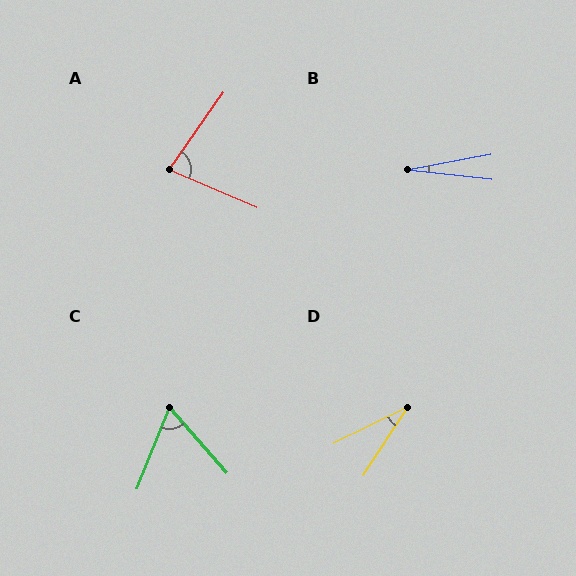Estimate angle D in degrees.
Approximately 30 degrees.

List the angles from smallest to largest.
B (17°), D (30°), C (63°), A (78°).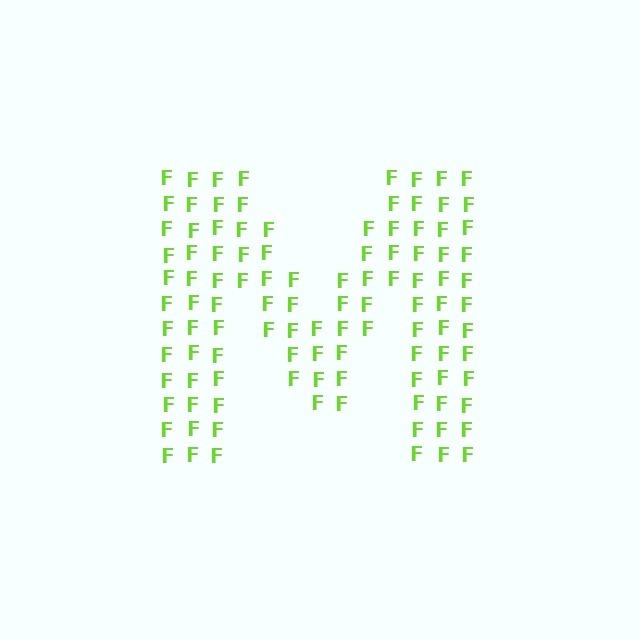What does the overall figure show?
The overall figure shows the letter M.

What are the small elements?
The small elements are letter F's.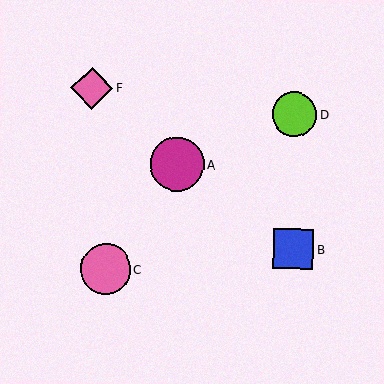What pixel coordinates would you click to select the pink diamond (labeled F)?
Click at (92, 88) to select the pink diamond F.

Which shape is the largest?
The magenta circle (labeled A) is the largest.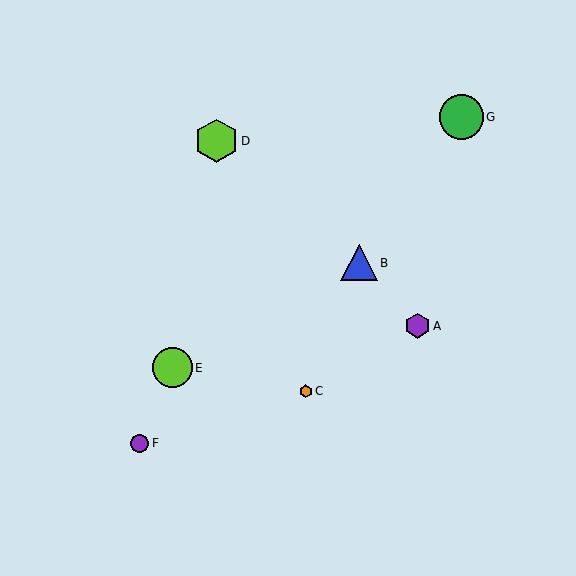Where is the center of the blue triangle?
The center of the blue triangle is at (359, 263).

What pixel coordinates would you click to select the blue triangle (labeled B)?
Click at (359, 263) to select the blue triangle B.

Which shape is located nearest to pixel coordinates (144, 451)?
The purple circle (labeled F) at (140, 443) is nearest to that location.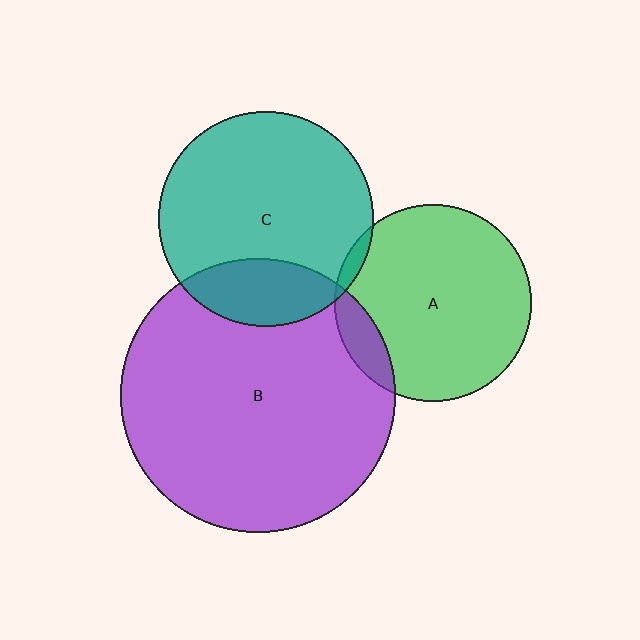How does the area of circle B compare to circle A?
Approximately 1.9 times.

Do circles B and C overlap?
Yes.